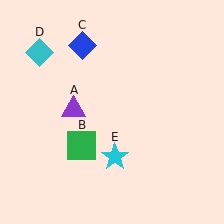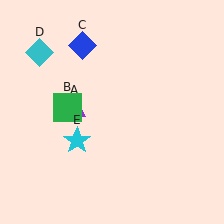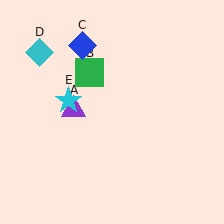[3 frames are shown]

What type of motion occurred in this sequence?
The green square (object B), cyan star (object E) rotated clockwise around the center of the scene.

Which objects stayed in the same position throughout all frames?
Purple triangle (object A) and blue diamond (object C) and cyan diamond (object D) remained stationary.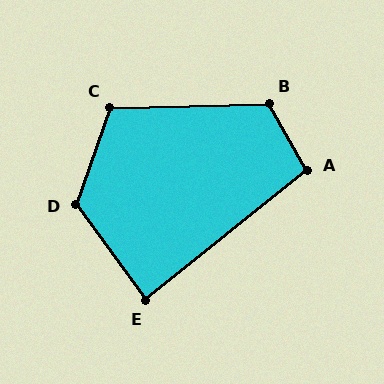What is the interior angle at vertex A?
Approximately 99 degrees (obtuse).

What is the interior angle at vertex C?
Approximately 111 degrees (obtuse).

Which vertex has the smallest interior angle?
E, at approximately 88 degrees.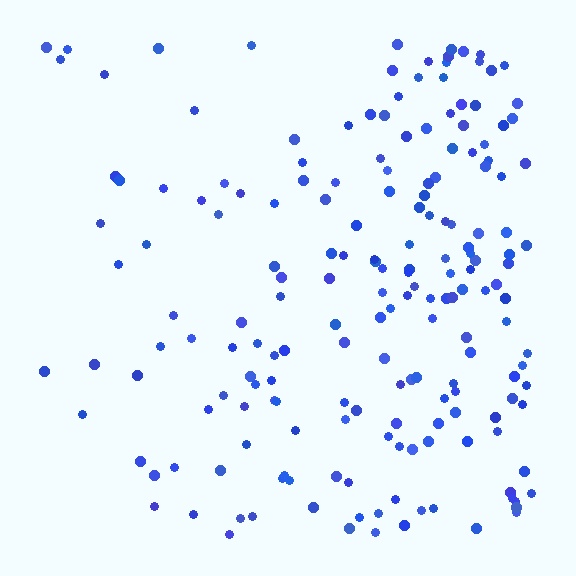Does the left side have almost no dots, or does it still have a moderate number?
Still a moderate number, just noticeably fewer than the right.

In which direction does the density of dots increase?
From left to right, with the right side densest.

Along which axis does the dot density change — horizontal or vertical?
Horizontal.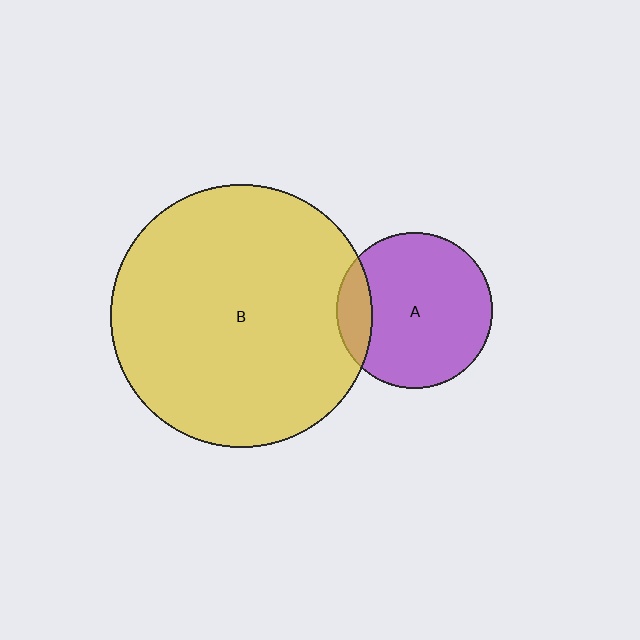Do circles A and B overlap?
Yes.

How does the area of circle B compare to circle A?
Approximately 2.8 times.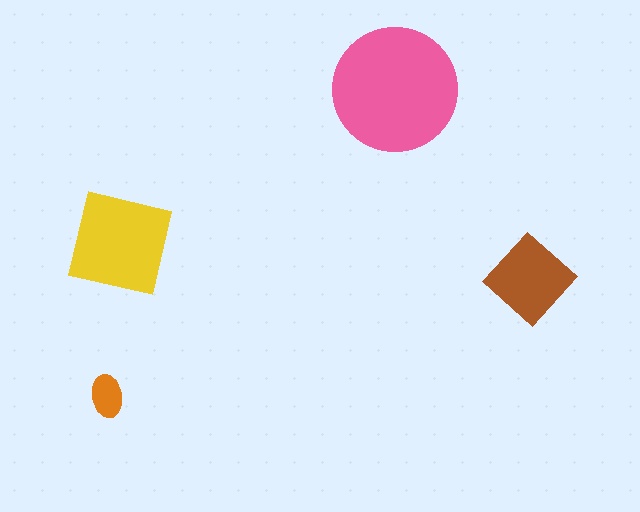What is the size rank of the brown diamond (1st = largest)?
3rd.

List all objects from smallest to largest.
The orange ellipse, the brown diamond, the yellow square, the pink circle.